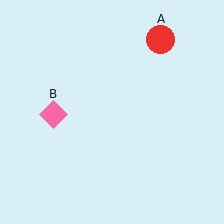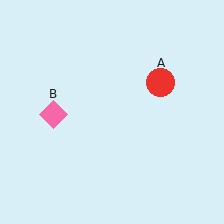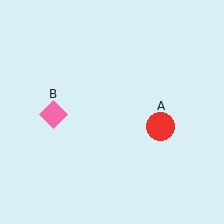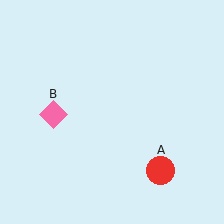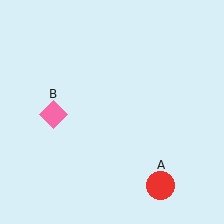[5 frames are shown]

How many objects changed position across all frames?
1 object changed position: red circle (object A).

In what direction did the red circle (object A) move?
The red circle (object A) moved down.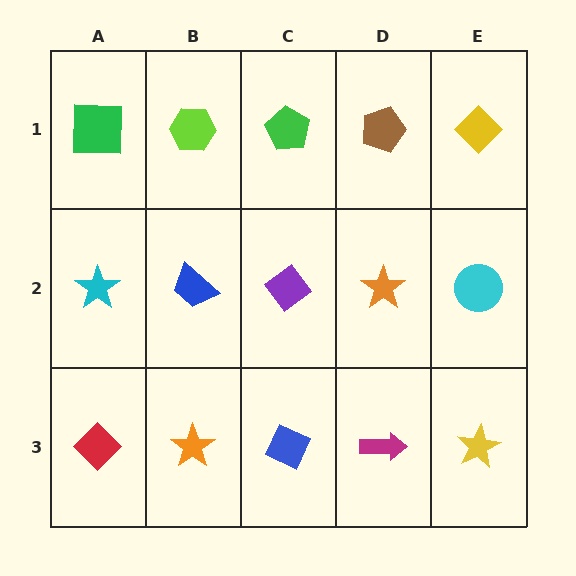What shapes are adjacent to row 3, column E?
A cyan circle (row 2, column E), a magenta arrow (row 3, column D).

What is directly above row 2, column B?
A lime hexagon.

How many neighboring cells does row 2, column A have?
3.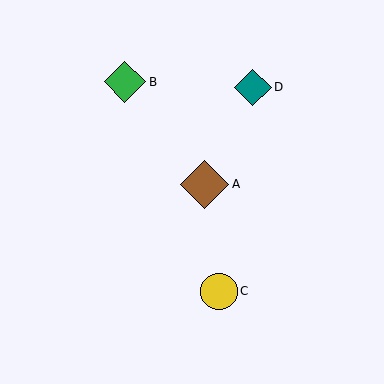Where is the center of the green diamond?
The center of the green diamond is at (125, 82).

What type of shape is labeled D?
Shape D is a teal diamond.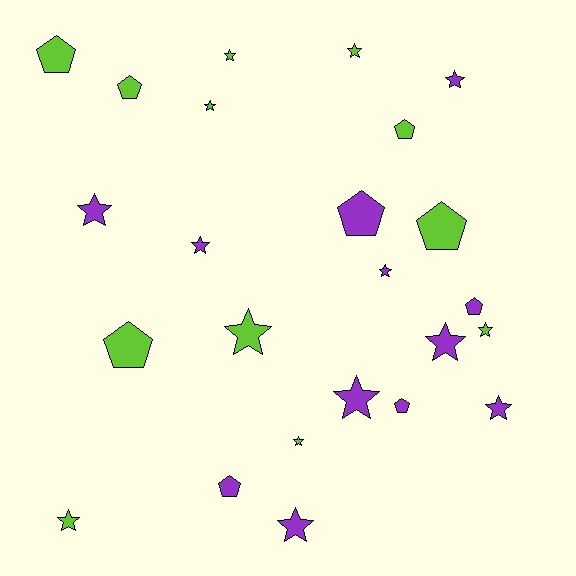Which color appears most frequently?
Lime, with 12 objects.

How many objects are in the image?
There are 24 objects.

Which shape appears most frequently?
Star, with 15 objects.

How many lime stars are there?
There are 7 lime stars.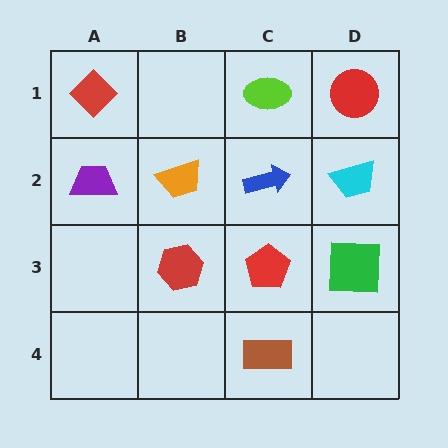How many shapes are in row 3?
3 shapes.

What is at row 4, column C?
A brown rectangle.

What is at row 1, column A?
A red diamond.